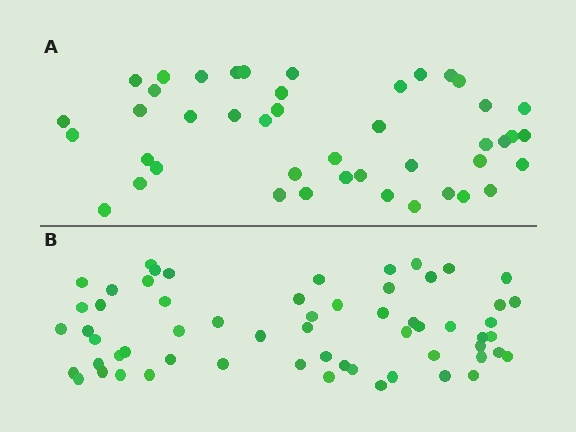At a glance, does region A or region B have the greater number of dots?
Region B (the bottom region) has more dots.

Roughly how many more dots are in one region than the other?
Region B has approximately 15 more dots than region A.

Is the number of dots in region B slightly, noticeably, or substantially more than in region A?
Region B has noticeably more, but not dramatically so. The ratio is roughly 1.4 to 1.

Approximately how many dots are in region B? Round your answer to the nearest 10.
About 60 dots.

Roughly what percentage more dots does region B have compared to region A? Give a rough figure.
About 35% more.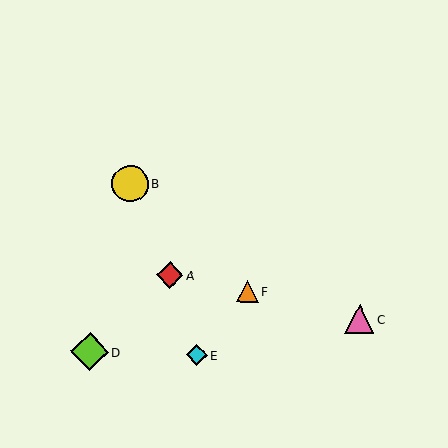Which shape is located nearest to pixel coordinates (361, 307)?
The pink triangle (labeled C) at (359, 319) is nearest to that location.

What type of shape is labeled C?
Shape C is a pink triangle.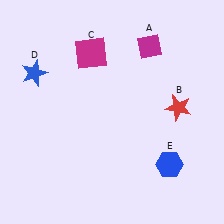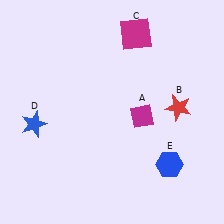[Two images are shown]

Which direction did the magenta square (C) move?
The magenta square (C) moved right.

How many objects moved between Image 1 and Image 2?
3 objects moved between the two images.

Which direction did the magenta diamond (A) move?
The magenta diamond (A) moved down.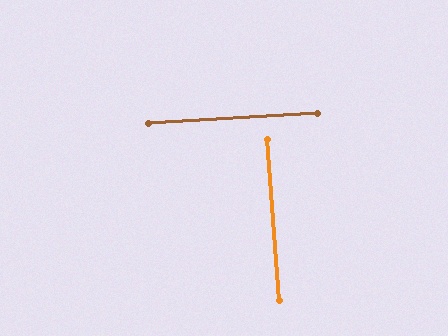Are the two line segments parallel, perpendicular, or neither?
Perpendicular — they meet at approximately 89°.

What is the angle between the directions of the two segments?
Approximately 89 degrees.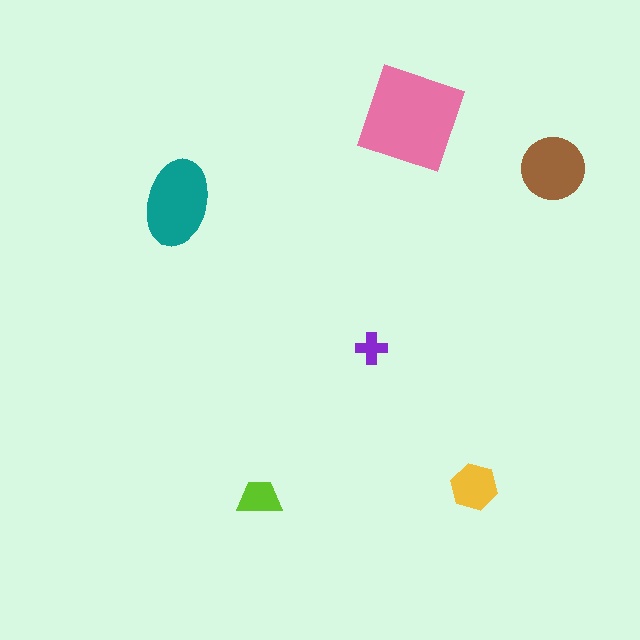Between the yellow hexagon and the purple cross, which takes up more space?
The yellow hexagon.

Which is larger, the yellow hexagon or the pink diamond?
The pink diamond.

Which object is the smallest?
The purple cross.